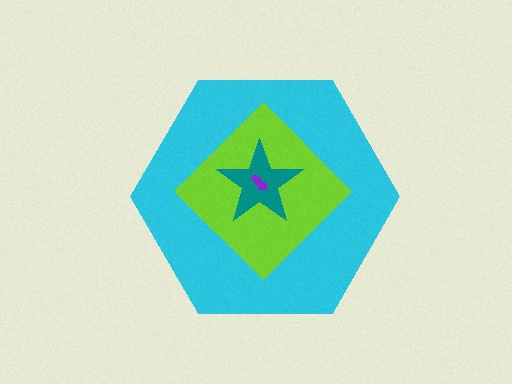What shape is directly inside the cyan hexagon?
The lime diamond.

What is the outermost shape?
The cyan hexagon.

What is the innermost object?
The purple arrow.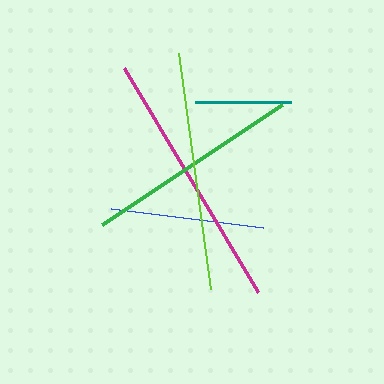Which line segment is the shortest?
The teal line is the shortest at approximately 96 pixels.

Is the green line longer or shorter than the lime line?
The lime line is longer than the green line.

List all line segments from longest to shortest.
From longest to shortest: magenta, lime, green, blue, teal.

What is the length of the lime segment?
The lime segment is approximately 238 pixels long.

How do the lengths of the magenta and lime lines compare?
The magenta and lime lines are approximately the same length.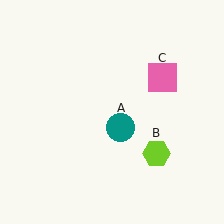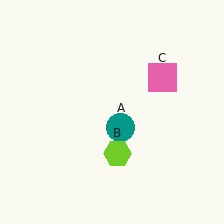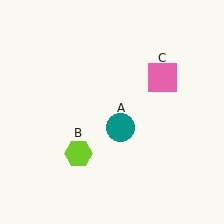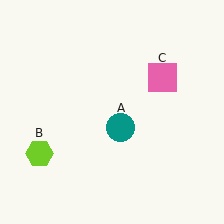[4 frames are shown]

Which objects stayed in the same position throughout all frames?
Teal circle (object A) and pink square (object C) remained stationary.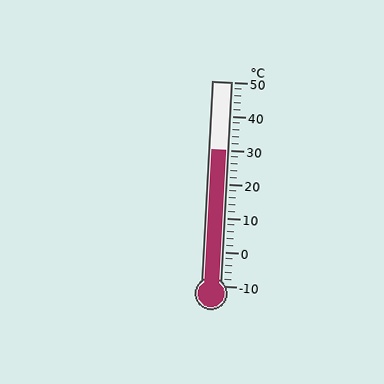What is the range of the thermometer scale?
The thermometer scale ranges from -10°C to 50°C.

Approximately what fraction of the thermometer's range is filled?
The thermometer is filled to approximately 65% of its range.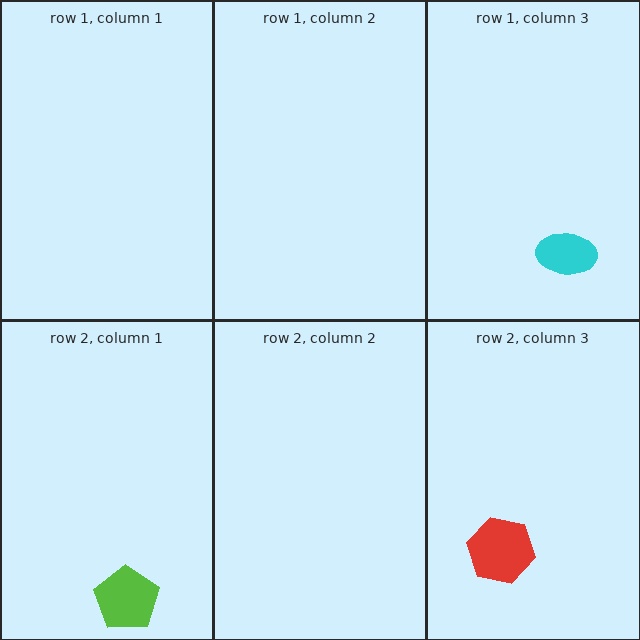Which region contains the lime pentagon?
The row 2, column 1 region.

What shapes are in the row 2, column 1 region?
The lime pentagon.